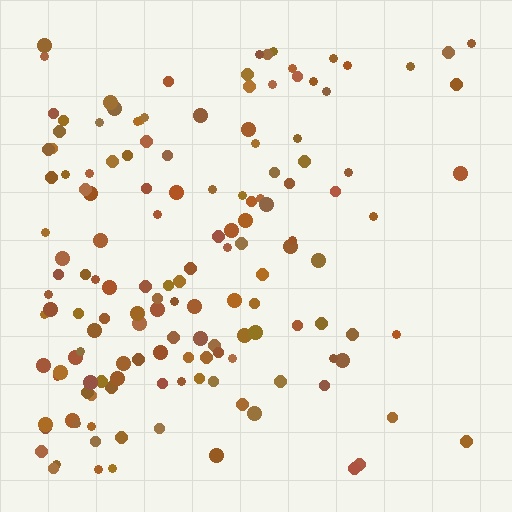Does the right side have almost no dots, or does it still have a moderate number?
Still a moderate number, just noticeably fewer than the left.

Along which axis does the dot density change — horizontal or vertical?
Horizontal.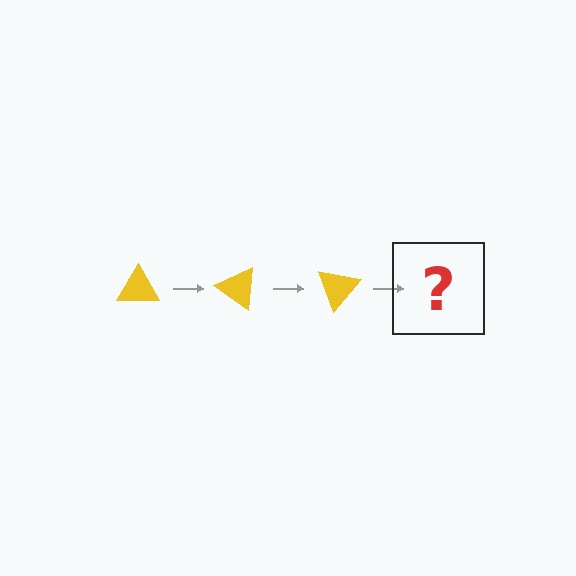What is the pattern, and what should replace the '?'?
The pattern is that the triangle rotates 35 degrees each step. The '?' should be a yellow triangle rotated 105 degrees.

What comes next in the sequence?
The next element should be a yellow triangle rotated 105 degrees.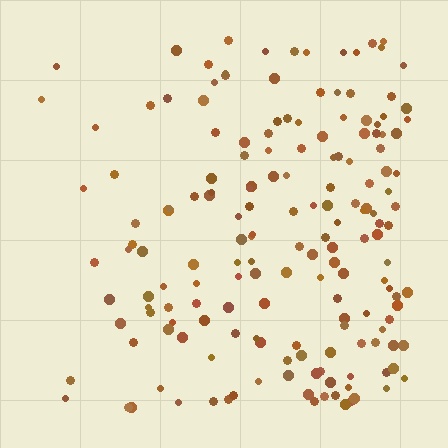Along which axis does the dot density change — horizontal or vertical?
Horizontal.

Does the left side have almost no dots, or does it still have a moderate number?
Still a moderate number, just noticeably fewer than the right.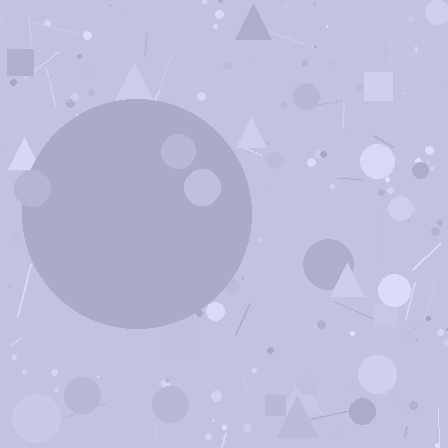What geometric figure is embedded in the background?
A circle is embedded in the background.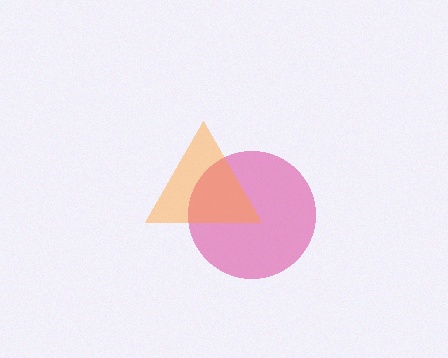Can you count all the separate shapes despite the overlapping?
Yes, there are 2 separate shapes.